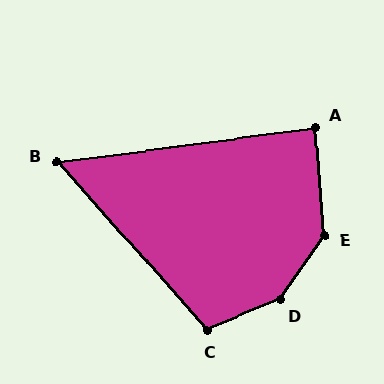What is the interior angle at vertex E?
Approximately 141 degrees (obtuse).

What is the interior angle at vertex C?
Approximately 109 degrees (obtuse).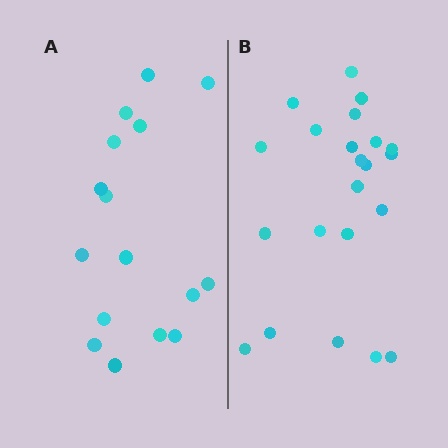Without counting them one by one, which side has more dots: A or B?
Region B (the right region) has more dots.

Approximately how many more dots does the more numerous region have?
Region B has about 6 more dots than region A.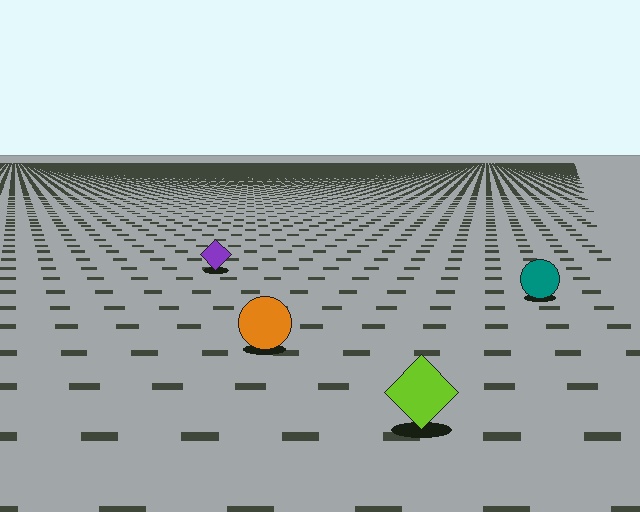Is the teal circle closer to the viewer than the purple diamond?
Yes. The teal circle is closer — you can tell from the texture gradient: the ground texture is coarser near it.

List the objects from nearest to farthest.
From nearest to farthest: the lime diamond, the orange circle, the teal circle, the purple diamond.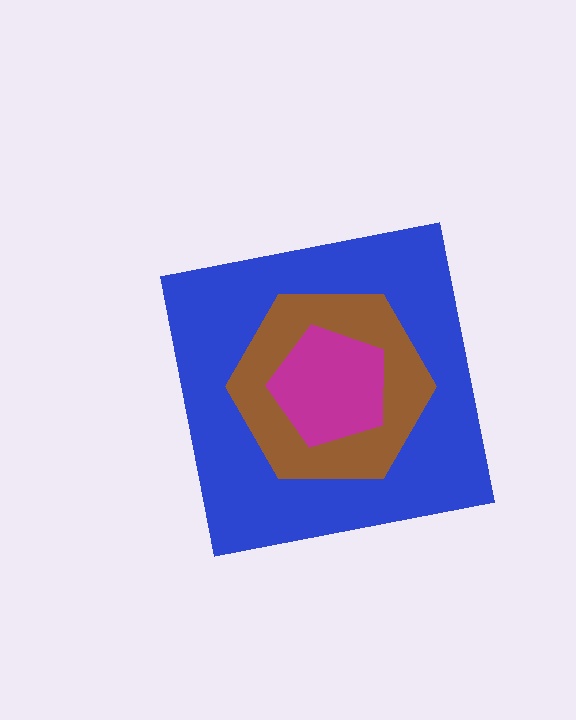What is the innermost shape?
The magenta pentagon.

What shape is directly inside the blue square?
The brown hexagon.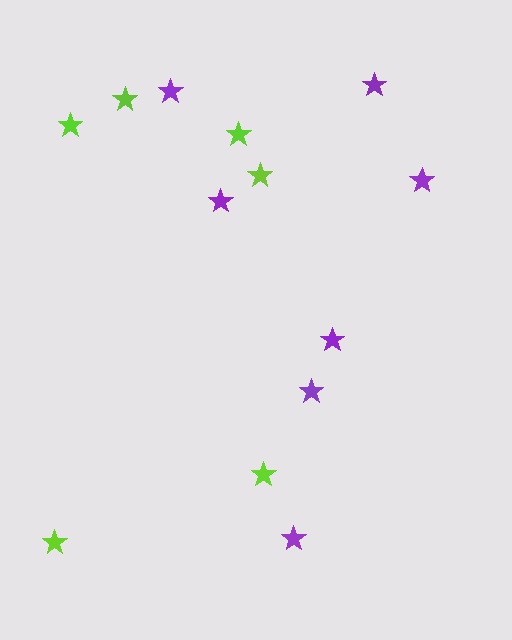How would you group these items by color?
There are 2 groups: one group of lime stars (6) and one group of purple stars (7).